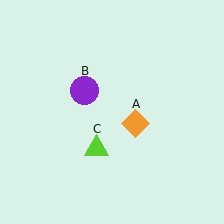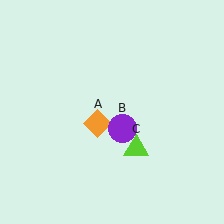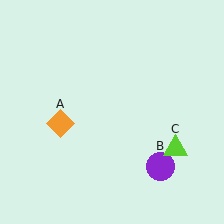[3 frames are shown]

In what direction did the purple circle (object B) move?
The purple circle (object B) moved down and to the right.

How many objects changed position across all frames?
3 objects changed position: orange diamond (object A), purple circle (object B), lime triangle (object C).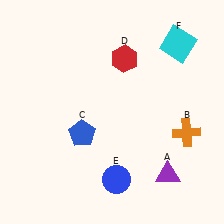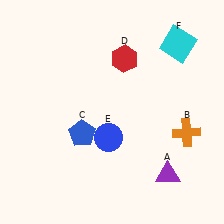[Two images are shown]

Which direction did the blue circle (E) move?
The blue circle (E) moved up.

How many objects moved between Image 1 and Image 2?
1 object moved between the two images.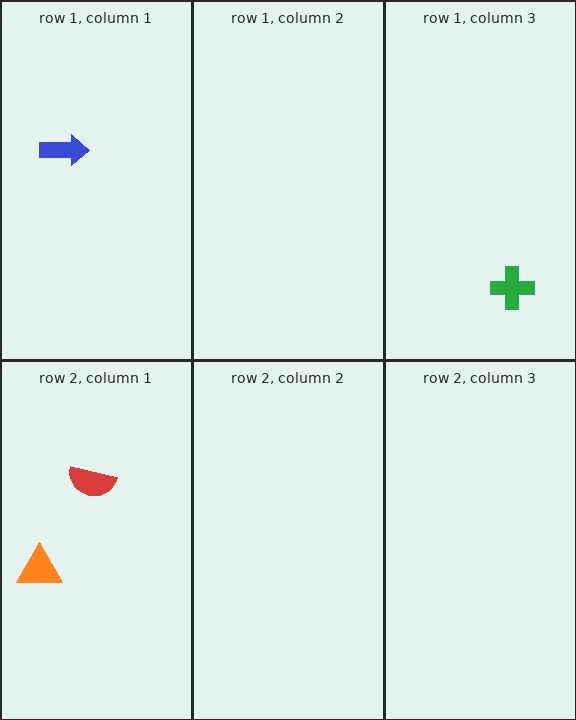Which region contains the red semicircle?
The row 2, column 1 region.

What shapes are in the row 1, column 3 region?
The green cross.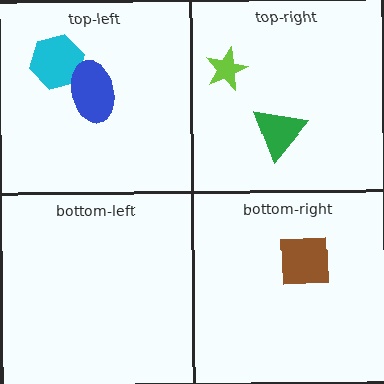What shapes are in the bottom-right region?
The brown square.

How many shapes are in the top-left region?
2.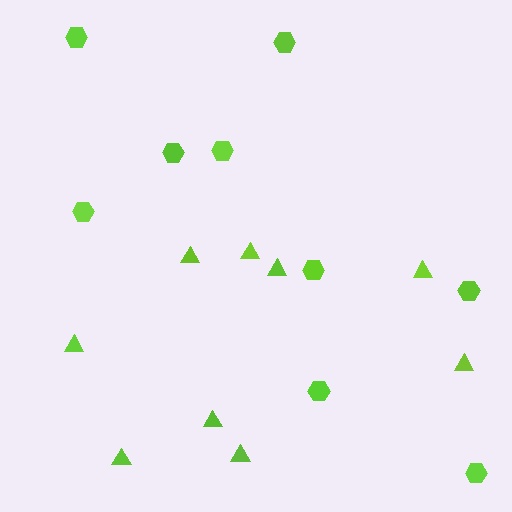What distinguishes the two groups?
There are 2 groups: one group of triangles (9) and one group of hexagons (9).